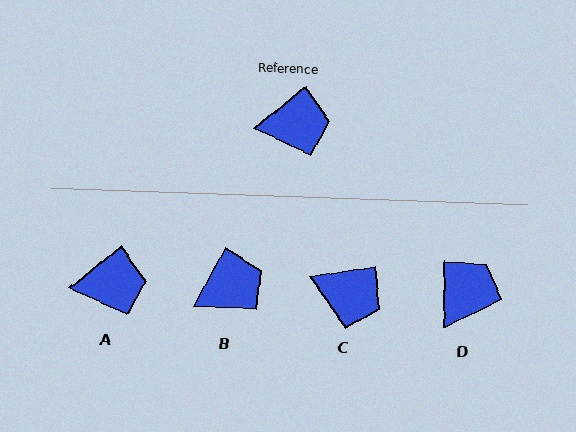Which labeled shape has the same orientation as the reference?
A.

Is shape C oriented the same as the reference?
No, it is off by about 31 degrees.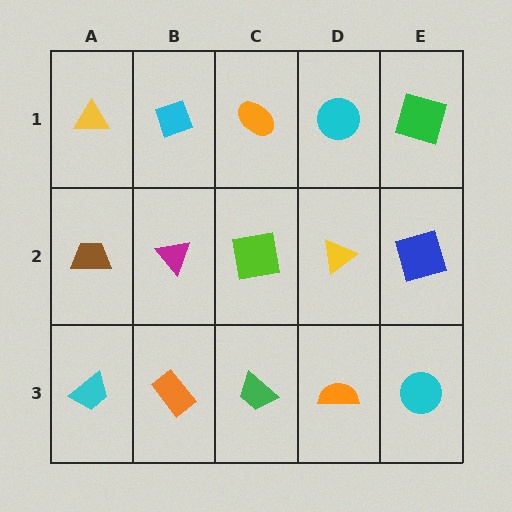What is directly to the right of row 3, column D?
A cyan circle.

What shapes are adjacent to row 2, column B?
A cyan diamond (row 1, column B), an orange rectangle (row 3, column B), a brown trapezoid (row 2, column A), a lime square (row 2, column C).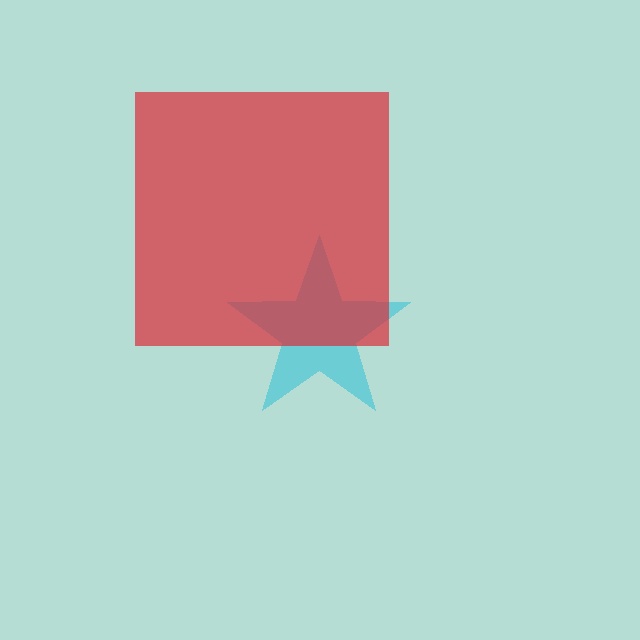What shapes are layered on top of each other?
The layered shapes are: a cyan star, a red square.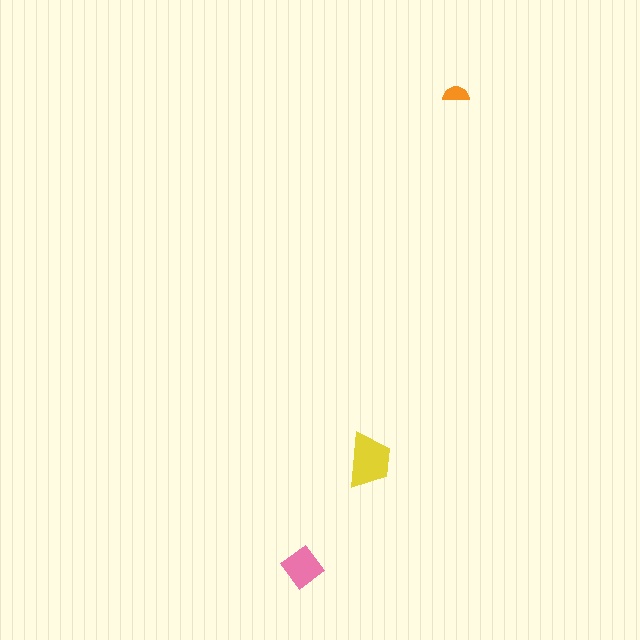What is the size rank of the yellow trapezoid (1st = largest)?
1st.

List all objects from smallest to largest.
The orange semicircle, the pink diamond, the yellow trapezoid.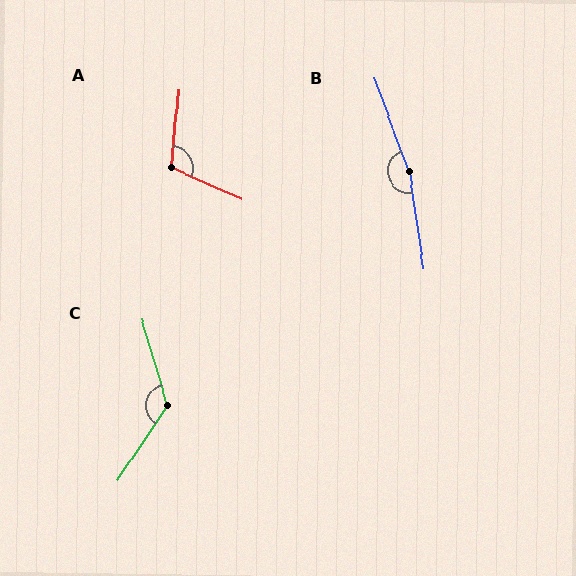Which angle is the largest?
B, at approximately 168 degrees.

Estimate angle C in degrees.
Approximately 129 degrees.